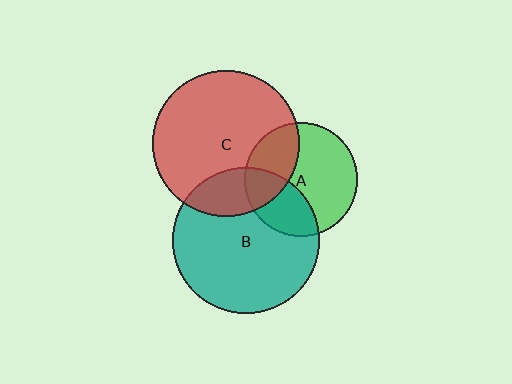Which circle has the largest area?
Circle C (red).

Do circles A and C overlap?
Yes.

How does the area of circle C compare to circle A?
Approximately 1.7 times.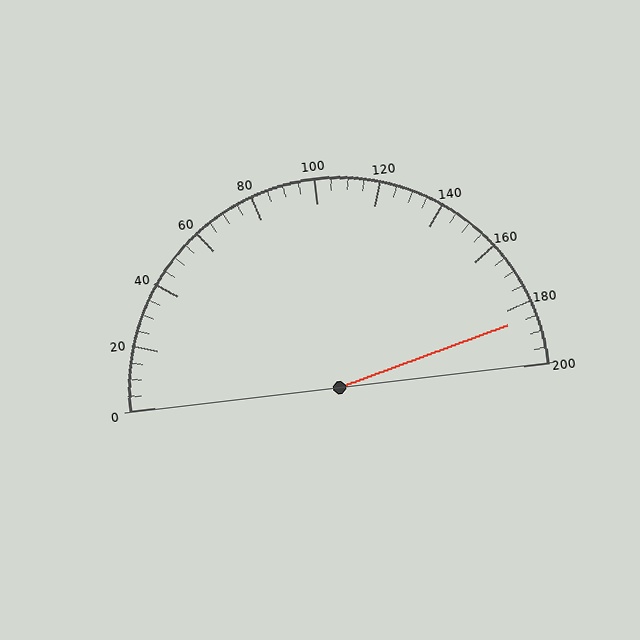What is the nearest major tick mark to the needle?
The nearest major tick mark is 180.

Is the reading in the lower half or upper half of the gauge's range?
The reading is in the upper half of the range (0 to 200).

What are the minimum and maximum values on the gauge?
The gauge ranges from 0 to 200.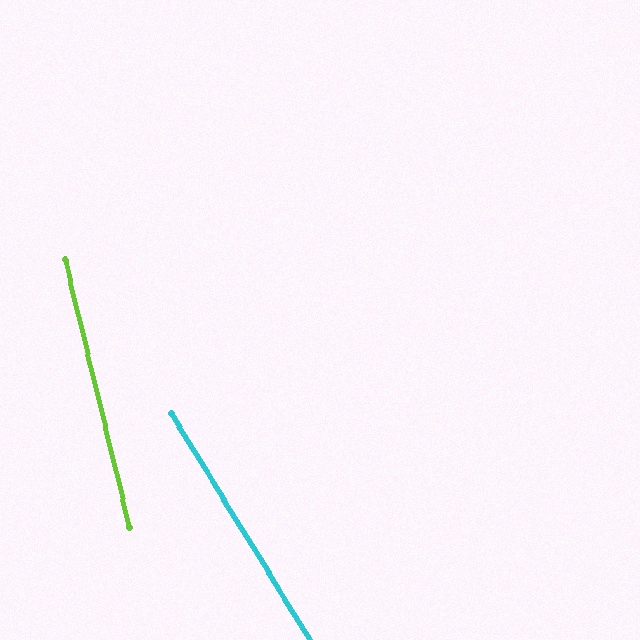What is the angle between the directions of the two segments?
Approximately 18 degrees.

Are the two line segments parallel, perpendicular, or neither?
Neither parallel nor perpendicular — they differ by about 18°.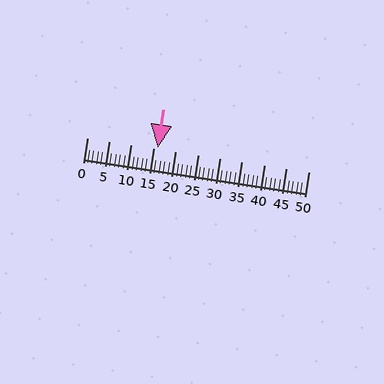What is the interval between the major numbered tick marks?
The major tick marks are spaced 5 units apart.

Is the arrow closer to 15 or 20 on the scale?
The arrow is closer to 15.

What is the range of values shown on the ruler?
The ruler shows values from 0 to 50.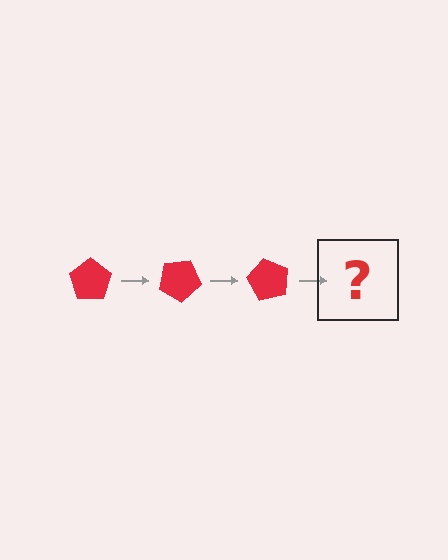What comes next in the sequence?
The next element should be a red pentagon rotated 90 degrees.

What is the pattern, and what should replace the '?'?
The pattern is that the pentagon rotates 30 degrees each step. The '?' should be a red pentagon rotated 90 degrees.